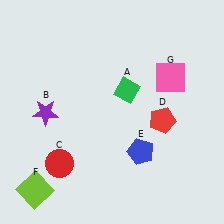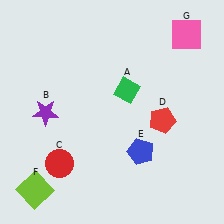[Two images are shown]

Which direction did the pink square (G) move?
The pink square (G) moved up.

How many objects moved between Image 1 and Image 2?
1 object moved between the two images.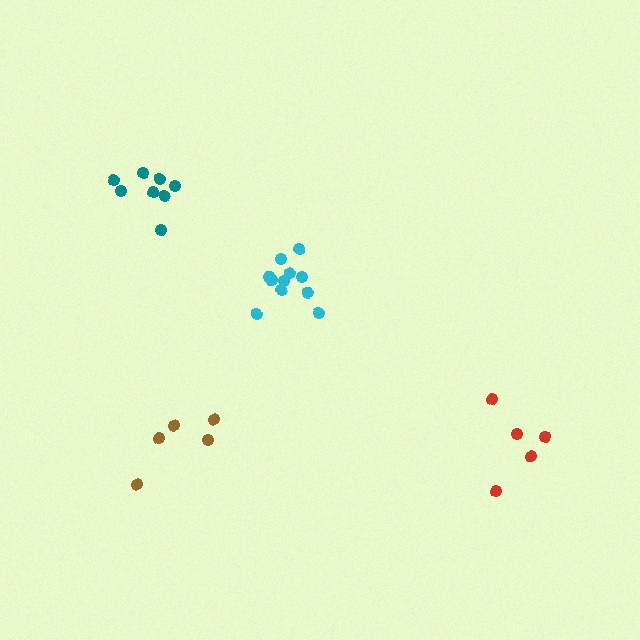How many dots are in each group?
Group 1: 5 dots, Group 2: 11 dots, Group 3: 5 dots, Group 4: 8 dots (29 total).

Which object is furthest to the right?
The red cluster is rightmost.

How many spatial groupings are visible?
There are 4 spatial groupings.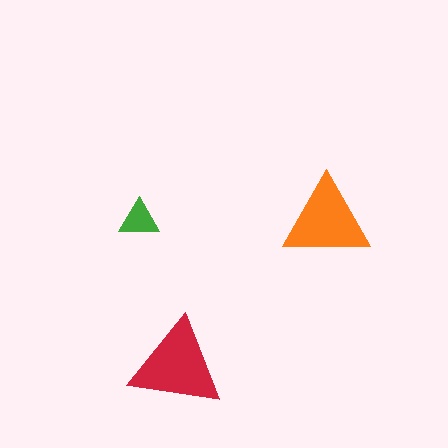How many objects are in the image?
There are 3 objects in the image.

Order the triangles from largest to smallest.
the red one, the orange one, the green one.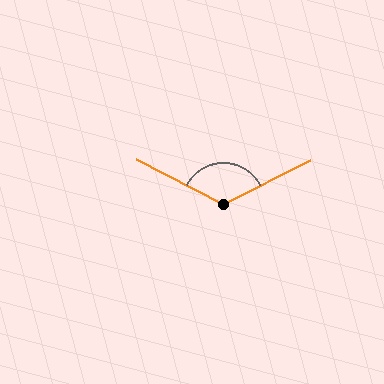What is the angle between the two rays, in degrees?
Approximately 125 degrees.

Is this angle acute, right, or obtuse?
It is obtuse.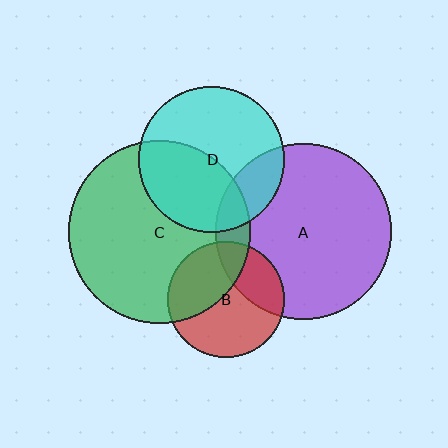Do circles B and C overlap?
Yes.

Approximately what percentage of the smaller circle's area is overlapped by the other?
Approximately 40%.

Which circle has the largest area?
Circle C (green).